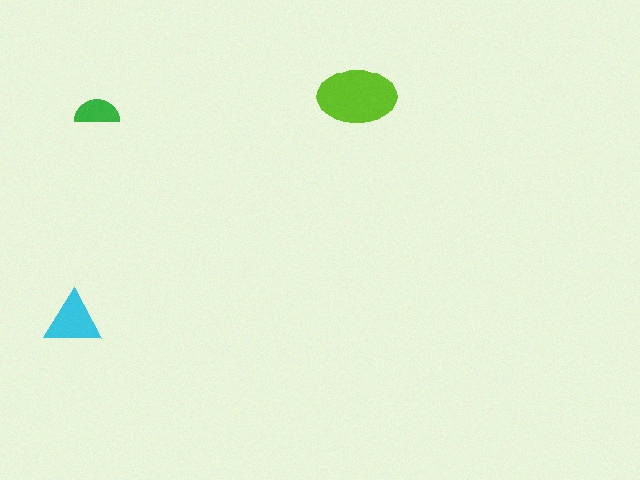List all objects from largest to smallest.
The lime ellipse, the cyan triangle, the green semicircle.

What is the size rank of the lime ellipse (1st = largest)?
1st.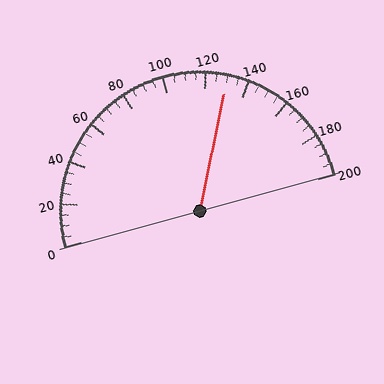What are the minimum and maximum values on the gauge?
The gauge ranges from 0 to 200.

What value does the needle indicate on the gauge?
The needle indicates approximately 130.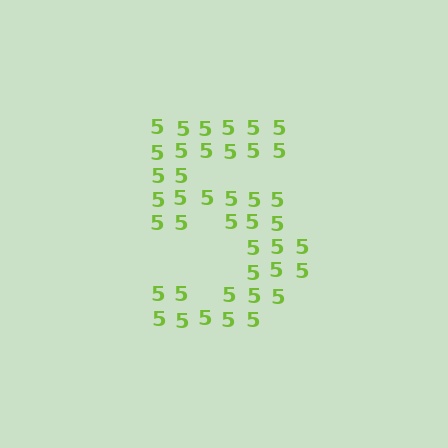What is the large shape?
The large shape is the digit 5.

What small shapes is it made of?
It is made of small digit 5's.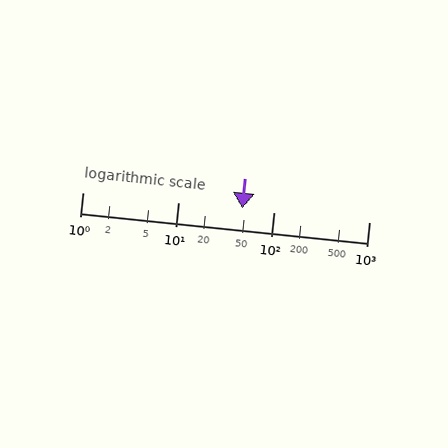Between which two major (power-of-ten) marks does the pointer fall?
The pointer is between 10 and 100.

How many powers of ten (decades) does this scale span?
The scale spans 3 decades, from 1 to 1000.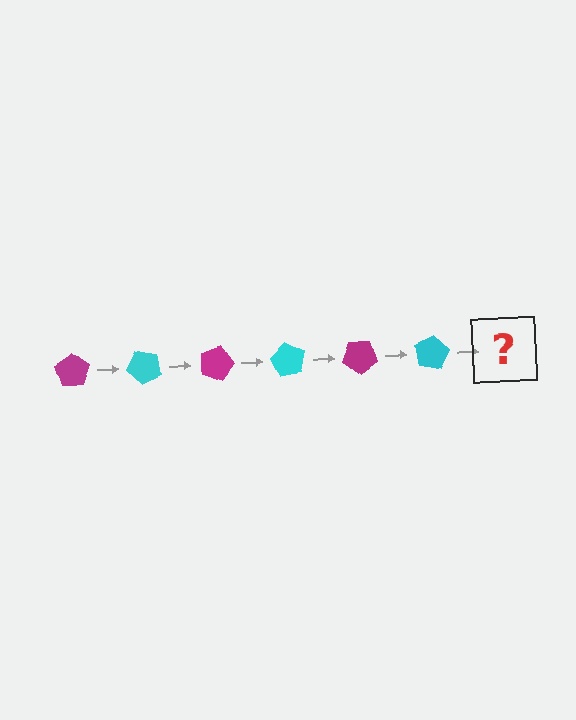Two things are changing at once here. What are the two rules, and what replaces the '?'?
The two rules are that it rotates 45 degrees each step and the color cycles through magenta and cyan. The '?' should be a magenta pentagon, rotated 270 degrees from the start.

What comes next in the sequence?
The next element should be a magenta pentagon, rotated 270 degrees from the start.